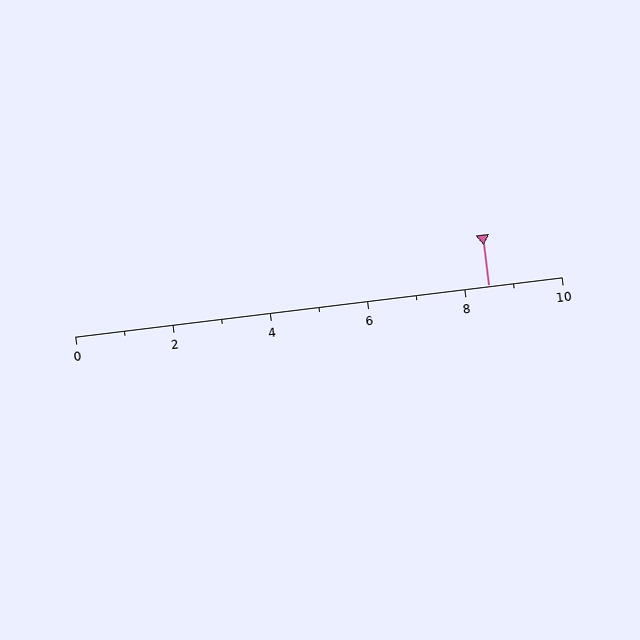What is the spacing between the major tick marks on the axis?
The major ticks are spaced 2 apart.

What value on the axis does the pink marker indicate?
The marker indicates approximately 8.5.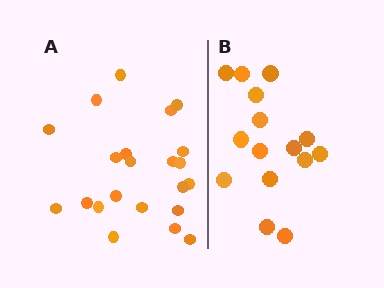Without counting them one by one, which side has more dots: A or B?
Region A (the left region) has more dots.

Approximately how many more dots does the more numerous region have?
Region A has roughly 8 or so more dots than region B.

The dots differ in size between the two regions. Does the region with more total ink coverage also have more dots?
No. Region B has more total ink coverage because its dots are larger, but region A actually contains more individual dots. Total area can be misleading — the number of items is what matters here.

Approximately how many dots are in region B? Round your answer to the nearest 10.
About 20 dots. (The exact count is 15, which rounds to 20.)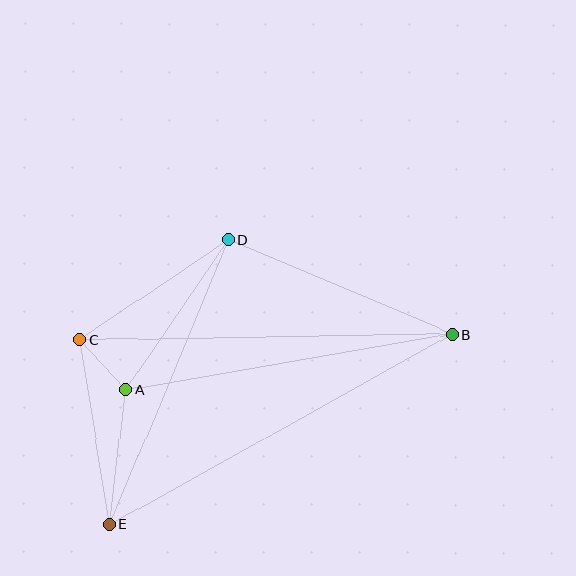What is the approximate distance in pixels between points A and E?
The distance between A and E is approximately 136 pixels.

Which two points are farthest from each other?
Points B and E are farthest from each other.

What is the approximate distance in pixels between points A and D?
The distance between A and D is approximately 182 pixels.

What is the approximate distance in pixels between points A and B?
The distance between A and B is approximately 332 pixels.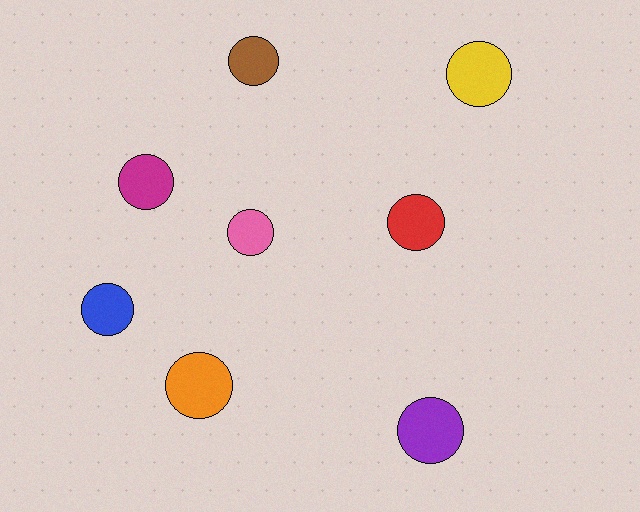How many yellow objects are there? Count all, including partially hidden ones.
There is 1 yellow object.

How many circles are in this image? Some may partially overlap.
There are 8 circles.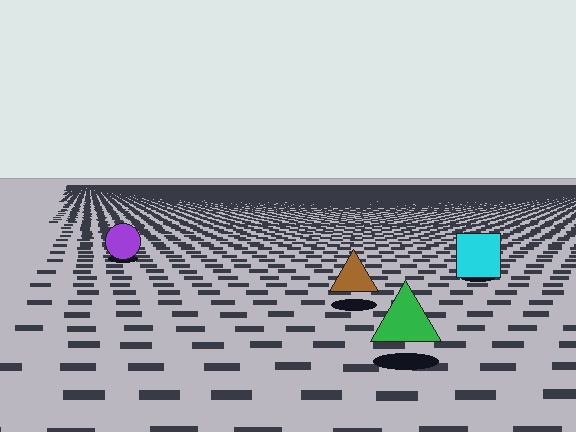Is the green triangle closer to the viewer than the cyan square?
Yes. The green triangle is closer — you can tell from the texture gradient: the ground texture is coarser near it.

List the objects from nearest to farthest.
From nearest to farthest: the green triangle, the brown triangle, the cyan square, the purple circle.